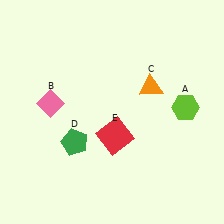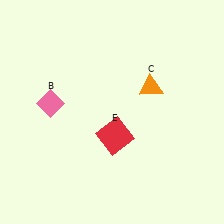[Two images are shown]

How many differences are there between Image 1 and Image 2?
There are 2 differences between the two images.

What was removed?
The green pentagon (D), the lime hexagon (A) were removed in Image 2.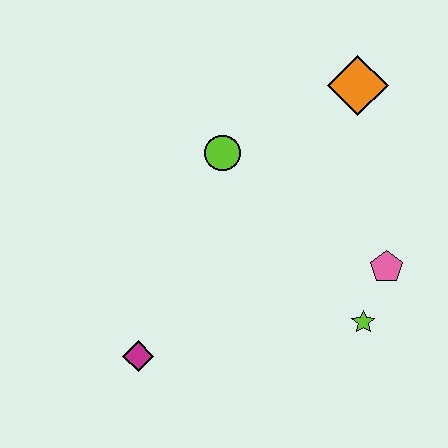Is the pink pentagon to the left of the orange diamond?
No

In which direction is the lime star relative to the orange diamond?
The lime star is below the orange diamond.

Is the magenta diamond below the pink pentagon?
Yes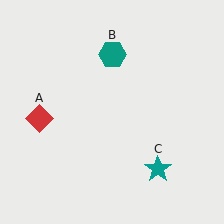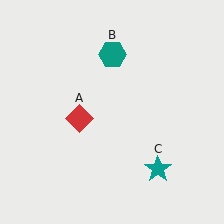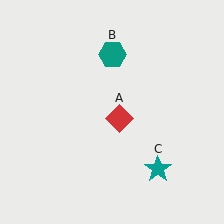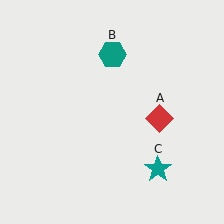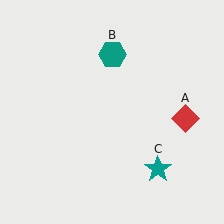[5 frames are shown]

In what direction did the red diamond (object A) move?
The red diamond (object A) moved right.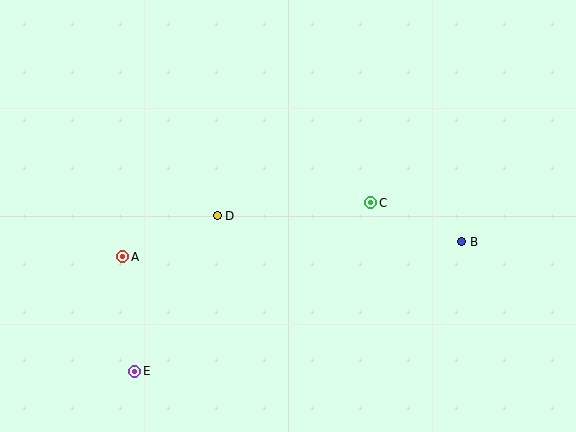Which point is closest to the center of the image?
Point D at (217, 216) is closest to the center.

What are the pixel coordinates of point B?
Point B is at (462, 242).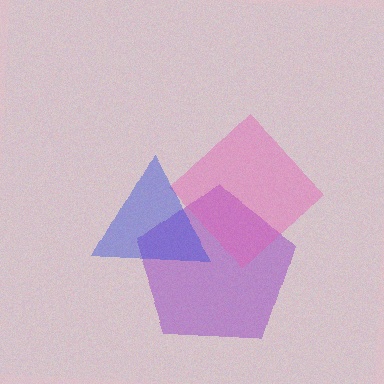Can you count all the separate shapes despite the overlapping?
Yes, there are 3 separate shapes.